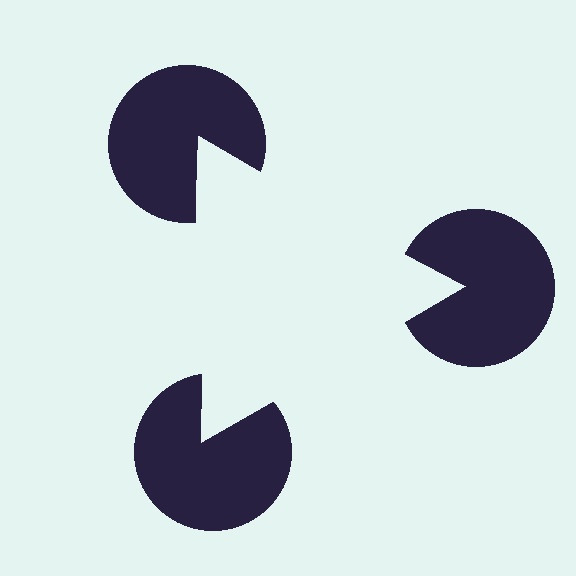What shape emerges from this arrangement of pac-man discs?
An illusory triangle — its edges are inferred from the aligned wedge cuts in the pac-man discs, not physically drawn.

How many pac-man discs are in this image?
There are 3 — one at each vertex of the illusory triangle.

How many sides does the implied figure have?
3 sides.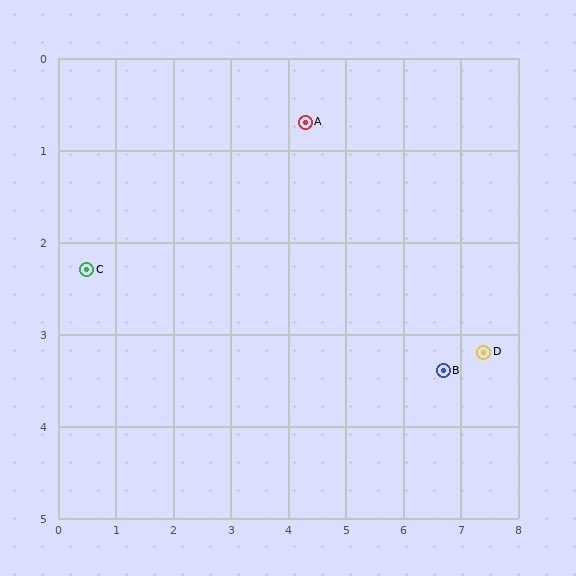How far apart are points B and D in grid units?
Points B and D are about 0.7 grid units apart.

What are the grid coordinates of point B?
Point B is at approximately (6.7, 3.4).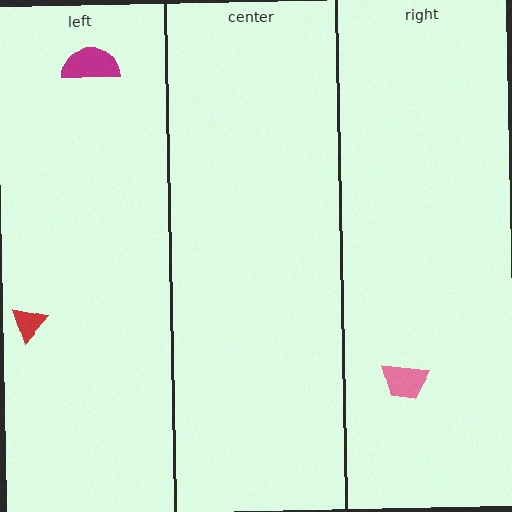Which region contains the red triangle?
The left region.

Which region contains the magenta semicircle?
The left region.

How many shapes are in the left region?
2.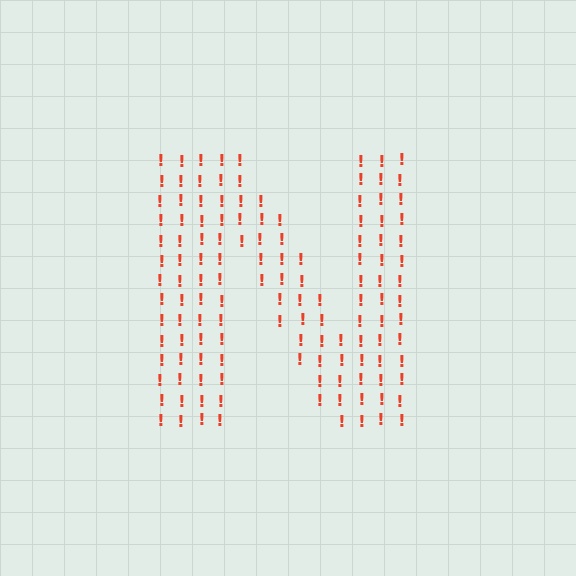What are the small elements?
The small elements are exclamation marks.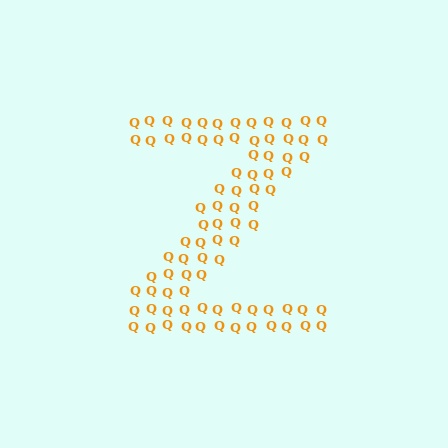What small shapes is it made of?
It is made of small letter Q's.